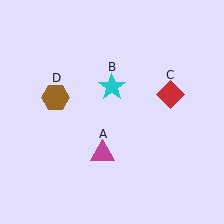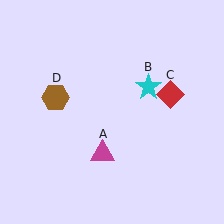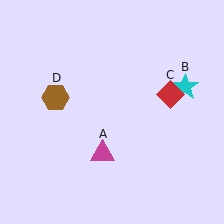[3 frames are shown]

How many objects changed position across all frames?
1 object changed position: cyan star (object B).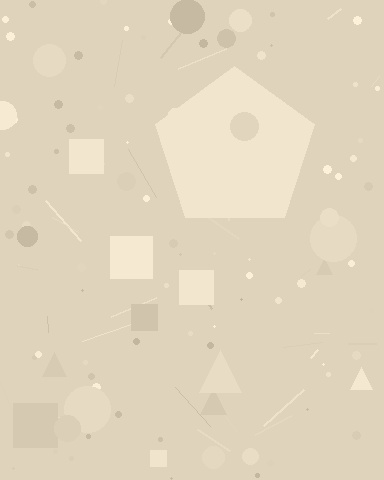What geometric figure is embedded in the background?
A pentagon is embedded in the background.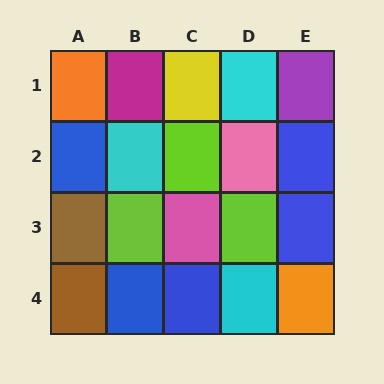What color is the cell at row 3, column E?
Blue.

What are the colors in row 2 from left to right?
Blue, cyan, lime, pink, blue.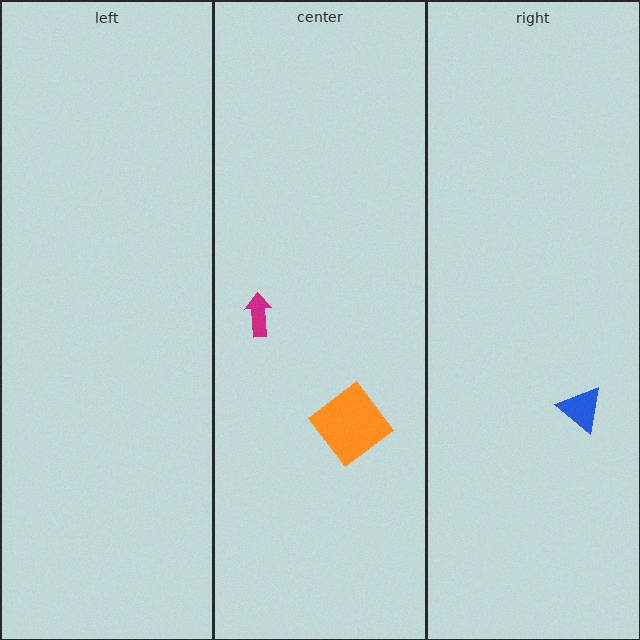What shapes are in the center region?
The orange diamond, the magenta arrow.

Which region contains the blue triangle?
The right region.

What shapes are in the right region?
The blue triangle.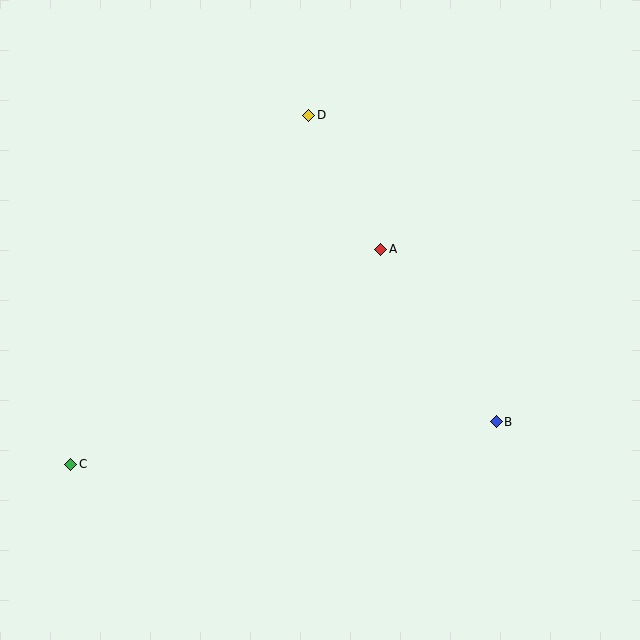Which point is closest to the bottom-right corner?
Point B is closest to the bottom-right corner.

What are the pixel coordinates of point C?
Point C is at (71, 464).